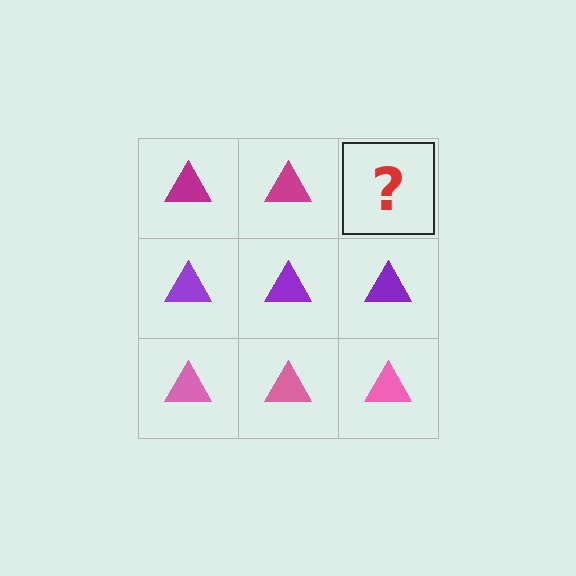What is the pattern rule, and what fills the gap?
The rule is that each row has a consistent color. The gap should be filled with a magenta triangle.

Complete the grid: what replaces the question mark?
The question mark should be replaced with a magenta triangle.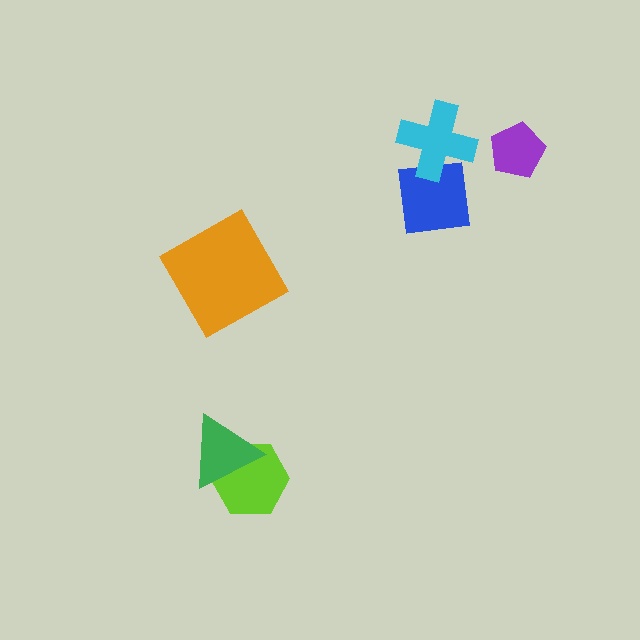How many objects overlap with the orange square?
0 objects overlap with the orange square.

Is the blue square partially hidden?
Yes, it is partially covered by another shape.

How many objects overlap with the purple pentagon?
0 objects overlap with the purple pentagon.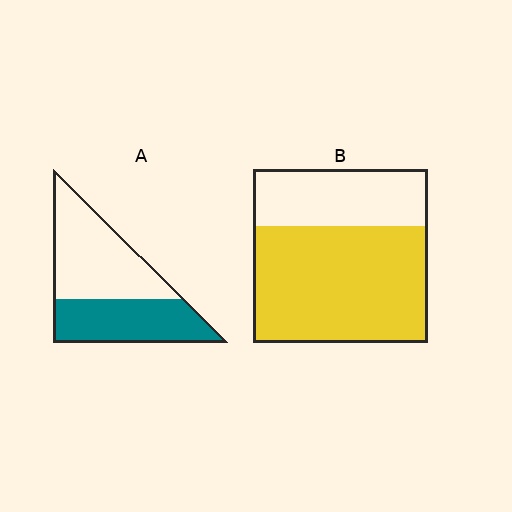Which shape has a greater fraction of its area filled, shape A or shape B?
Shape B.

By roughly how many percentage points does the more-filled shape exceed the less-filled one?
By roughly 25 percentage points (B over A).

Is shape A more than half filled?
No.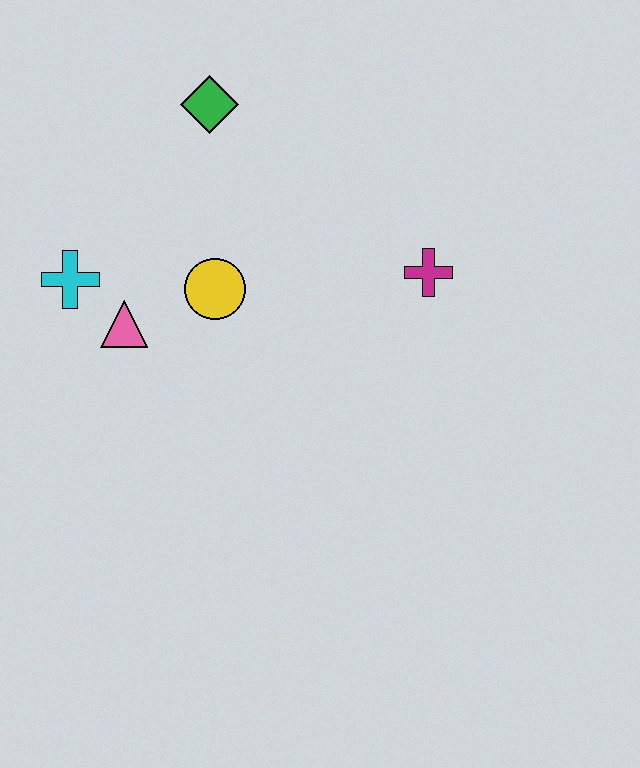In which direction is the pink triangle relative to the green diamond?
The pink triangle is below the green diamond.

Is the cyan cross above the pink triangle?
Yes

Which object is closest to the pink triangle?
The cyan cross is closest to the pink triangle.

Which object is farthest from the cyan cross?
The magenta cross is farthest from the cyan cross.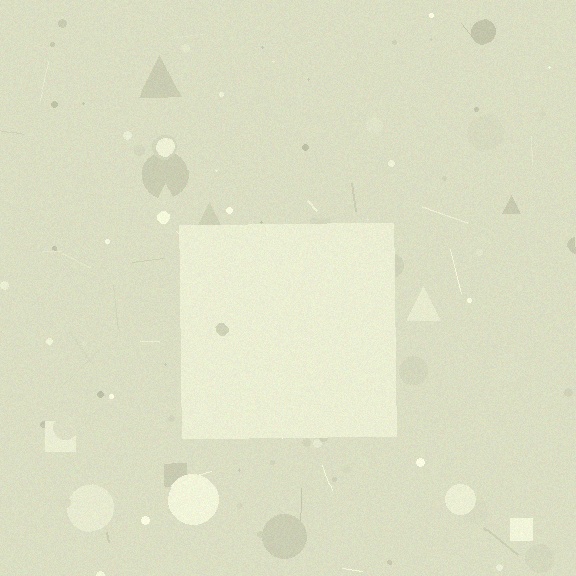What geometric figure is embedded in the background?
A square is embedded in the background.